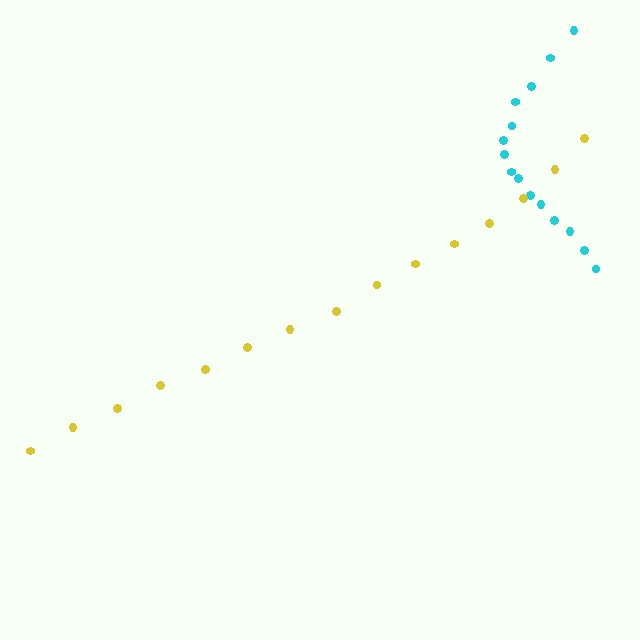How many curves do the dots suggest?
There are 2 distinct paths.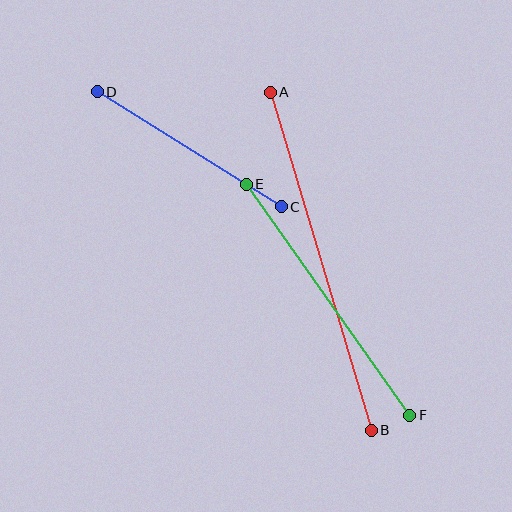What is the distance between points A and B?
The distance is approximately 353 pixels.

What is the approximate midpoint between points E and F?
The midpoint is at approximately (328, 300) pixels.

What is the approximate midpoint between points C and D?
The midpoint is at approximately (189, 149) pixels.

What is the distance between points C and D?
The distance is approximately 217 pixels.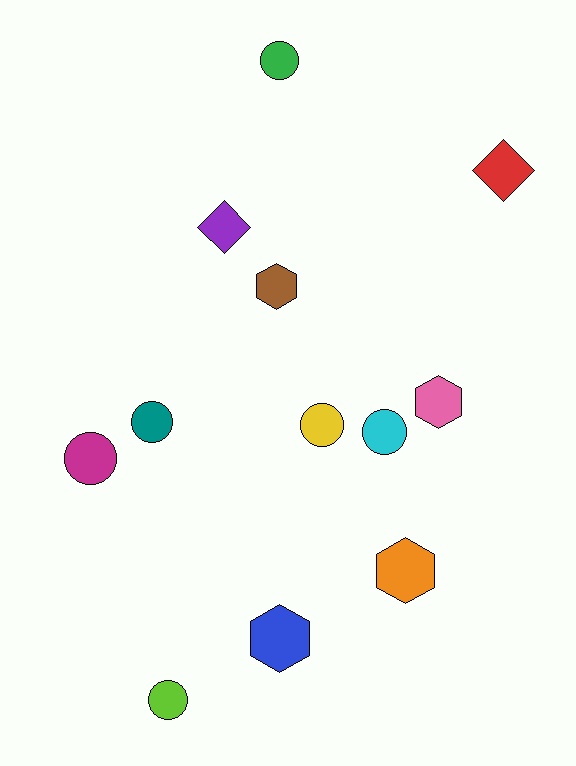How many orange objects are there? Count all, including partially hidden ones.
There is 1 orange object.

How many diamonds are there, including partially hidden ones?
There are 2 diamonds.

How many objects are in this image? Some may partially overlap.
There are 12 objects.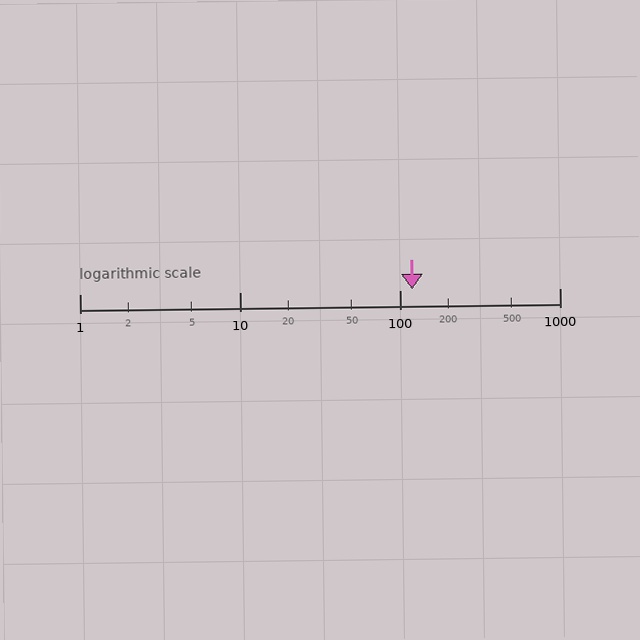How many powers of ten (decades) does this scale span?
The scale spans 3 decades, from 1 to 1000.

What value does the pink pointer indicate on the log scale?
The pointer indicates approximately 120.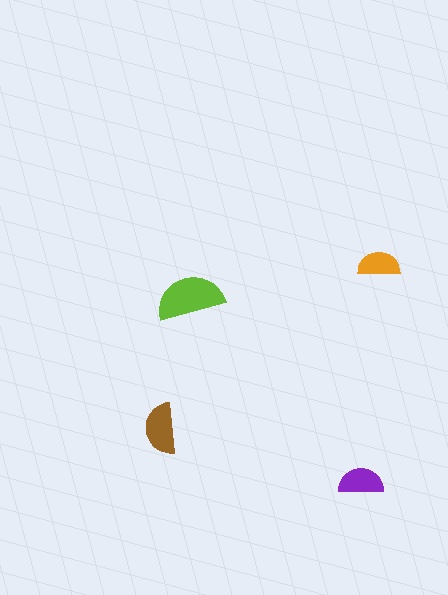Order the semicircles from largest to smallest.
the lime one, the brown one, the purple one, the orange one.